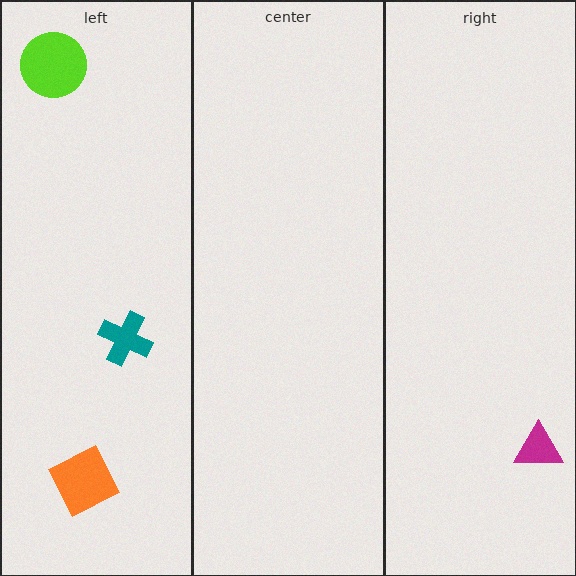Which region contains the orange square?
The left region.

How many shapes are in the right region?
1.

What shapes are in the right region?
The magenta triangle.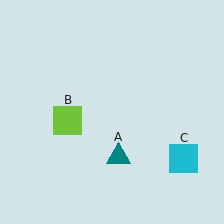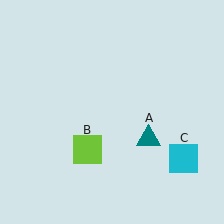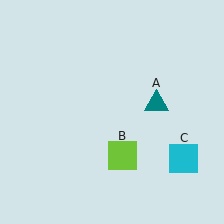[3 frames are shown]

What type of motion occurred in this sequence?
The teal triangle (object A), lime square (object B) rotated counterclockwise around the center of the scene.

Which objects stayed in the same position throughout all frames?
Cyan square (object C) remained stationary.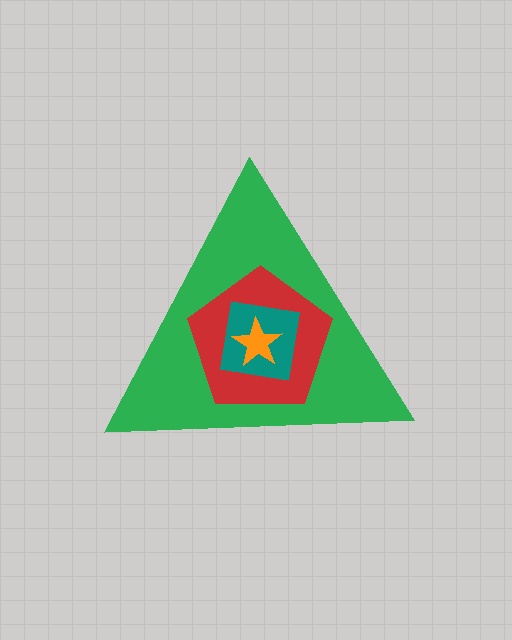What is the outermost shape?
The green triangle.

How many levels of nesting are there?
4.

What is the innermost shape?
The orange star.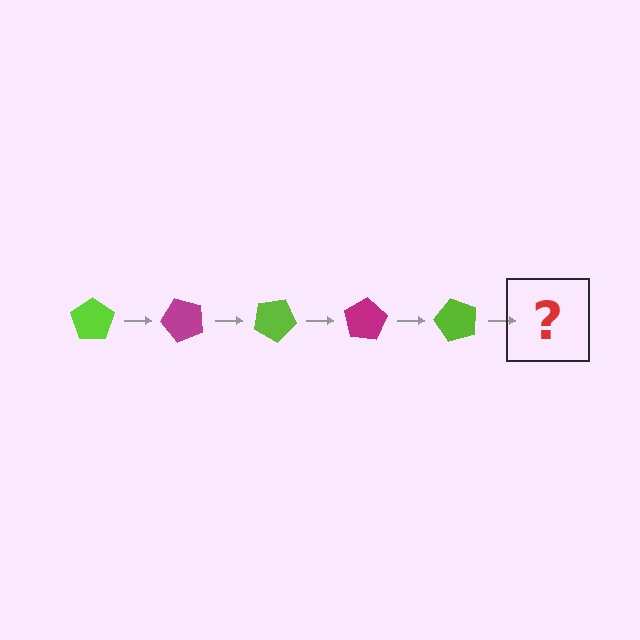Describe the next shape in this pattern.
It should be a magenta pentagon, rotated 250 degrees from the start.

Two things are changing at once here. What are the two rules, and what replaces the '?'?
The two rules are that it rotates 50 degrees each step and the color cycles through lime and magenta. The '?' should be a magenta pentagon, rotated 250 degrees from the start.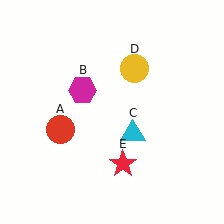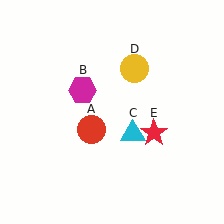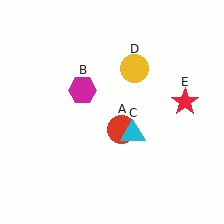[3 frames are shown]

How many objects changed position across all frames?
2 objects changed position: red circle (object A), red star (object E).